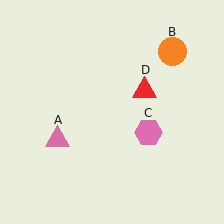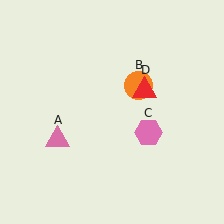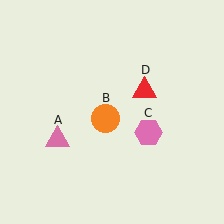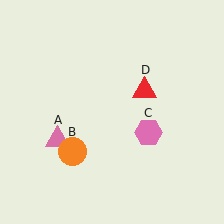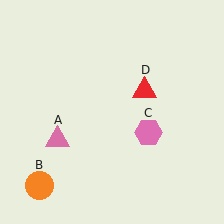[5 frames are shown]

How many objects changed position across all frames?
1 object changed position: orange circle (object B).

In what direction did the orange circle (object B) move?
The orange circle (object B) moved down and to the left.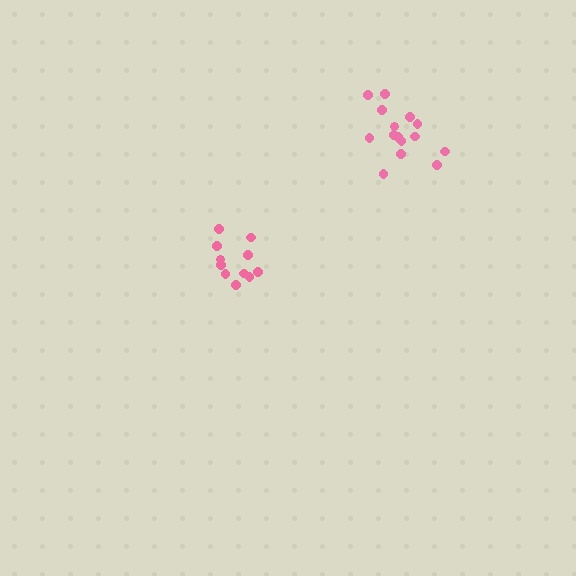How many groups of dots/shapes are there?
There are 2 groups.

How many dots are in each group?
Group 1: 11 dots, Group 2: 15 dots (26 total).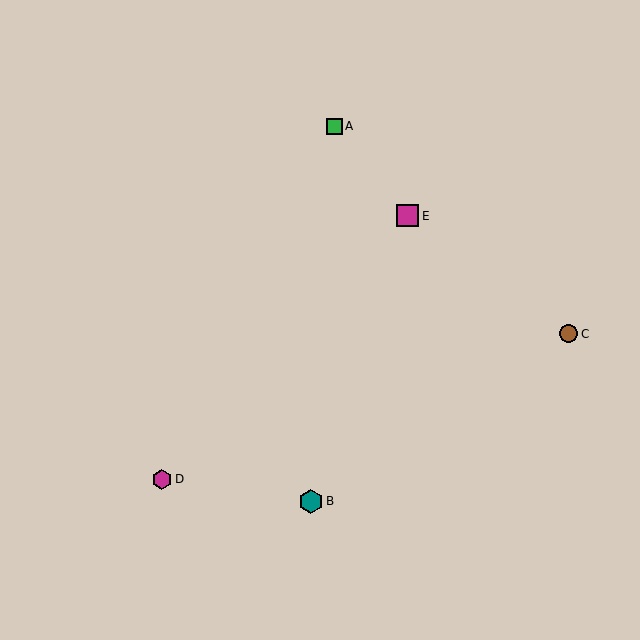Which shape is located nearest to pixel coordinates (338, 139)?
The green square (labeled A) at (334, 126) is nearest to that location.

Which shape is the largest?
The teal hexagon (labeled B) is the largest.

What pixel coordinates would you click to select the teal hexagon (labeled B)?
Click at (311, 501) to select the teal hexagon B.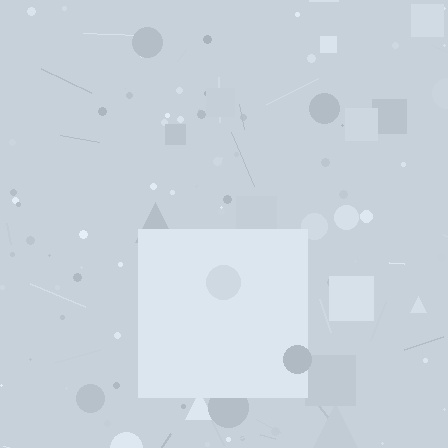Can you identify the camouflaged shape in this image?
The camouflaged shape is a square.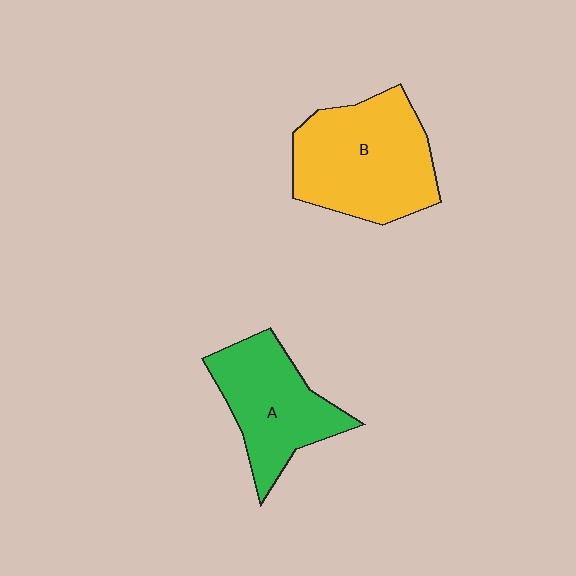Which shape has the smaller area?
Shape A (green).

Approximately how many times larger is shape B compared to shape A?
Approximately 1.3 times.